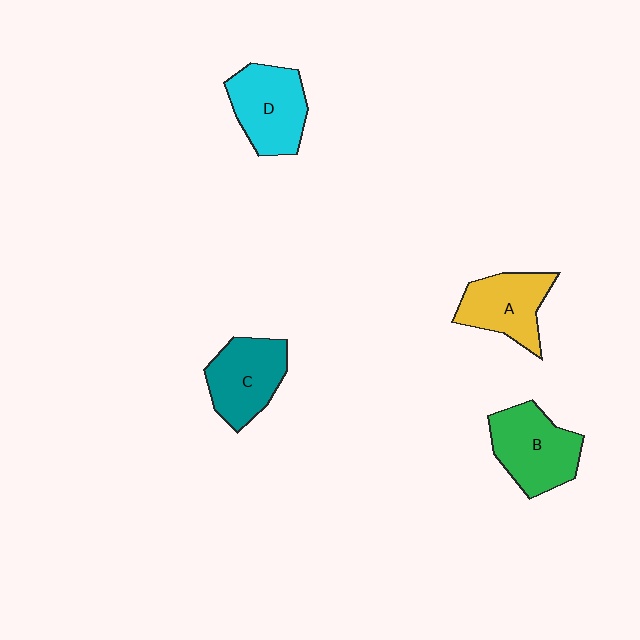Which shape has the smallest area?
Shape A (yellow).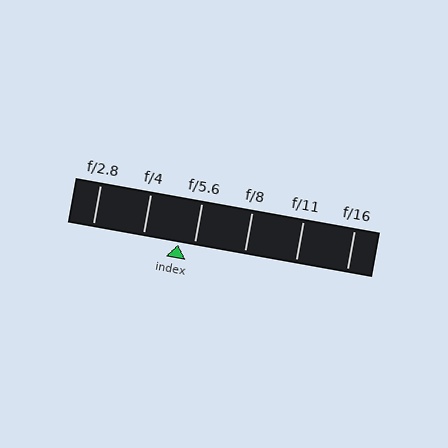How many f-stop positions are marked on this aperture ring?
There are 6 f-stop positions marked.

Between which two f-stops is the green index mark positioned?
The index mark is between f/4 and f/5.6.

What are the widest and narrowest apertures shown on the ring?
The widest aperture shown is f/2.8 and the narrowest is f/16.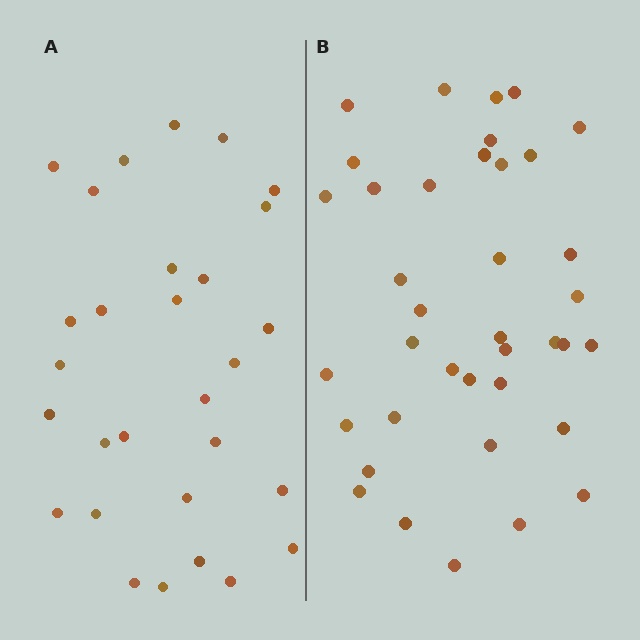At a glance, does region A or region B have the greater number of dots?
Region B (the right region) has more dots.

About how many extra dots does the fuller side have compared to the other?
Region B has roughly 8 or so more dots than region A.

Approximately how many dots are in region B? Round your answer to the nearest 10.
About 40 dots. (The exact count is 38, which rounds to 40.)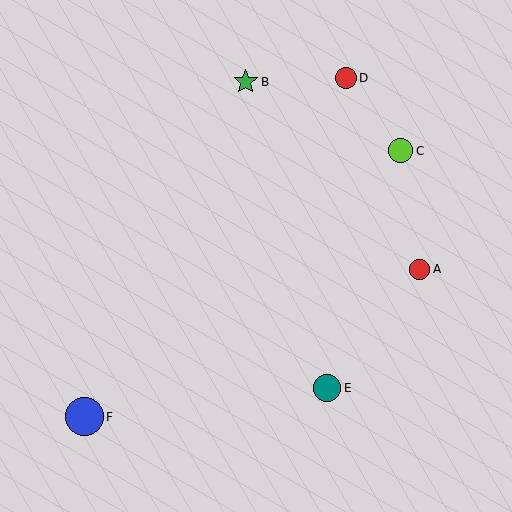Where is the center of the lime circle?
The center of the lime circle is at (401, 151).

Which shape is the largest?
The blue circle (labeled F) is the largest.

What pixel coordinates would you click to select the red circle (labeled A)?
Click at (420, 269) to select the red circle A.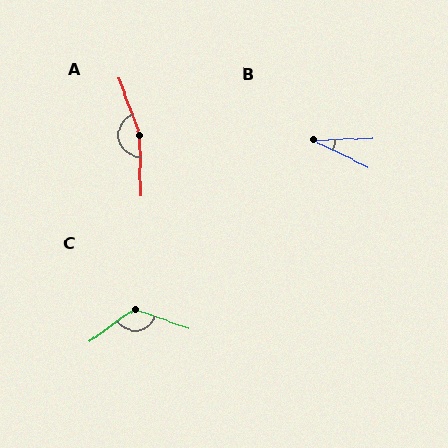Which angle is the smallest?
B, at approximately 28 degrees.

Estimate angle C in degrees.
Approximately 126 degrees.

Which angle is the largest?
A, at approximately 160 degrees.